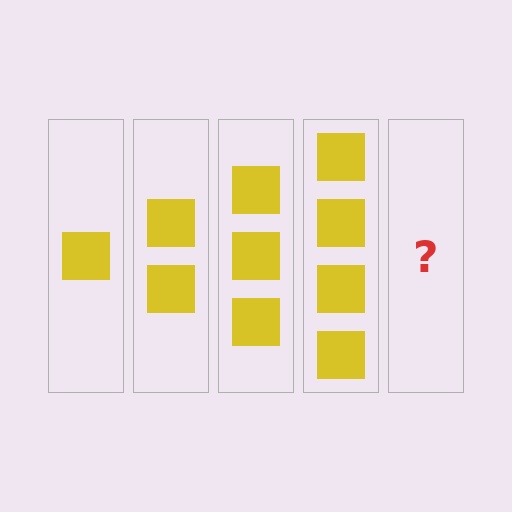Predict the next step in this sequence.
The next step is 5 squares.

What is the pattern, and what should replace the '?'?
The pattern is that each step adds one more square. The '?' should be 5 squares.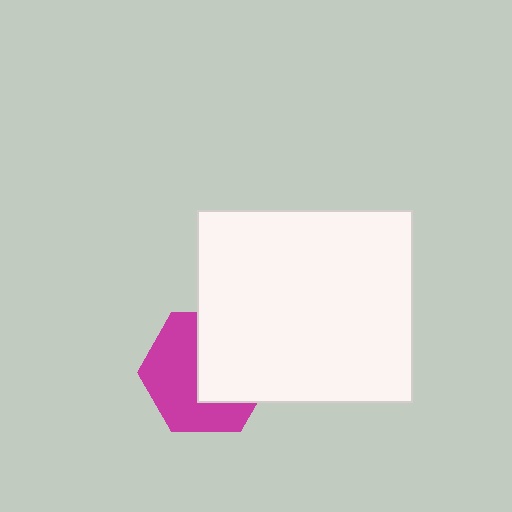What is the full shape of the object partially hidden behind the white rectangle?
The partially hidden object is a magenta hexagon.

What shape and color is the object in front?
The object in front is a white rectangle.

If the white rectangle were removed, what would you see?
You would see the complete magenta hexagon.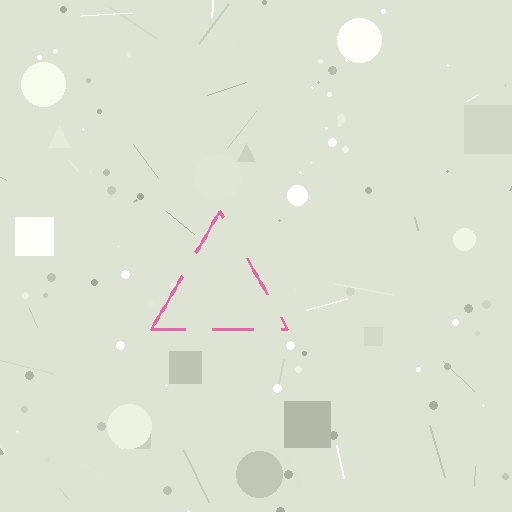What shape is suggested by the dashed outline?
The dashed outline suggests a triangle.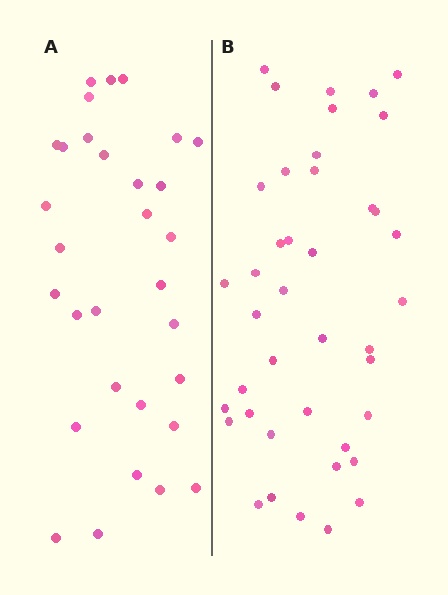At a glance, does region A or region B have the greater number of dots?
Region B (the right region) has more dots.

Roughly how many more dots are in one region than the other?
Region B has roughly 10 or so more dots than region A.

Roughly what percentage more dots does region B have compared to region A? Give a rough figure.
About 30% more.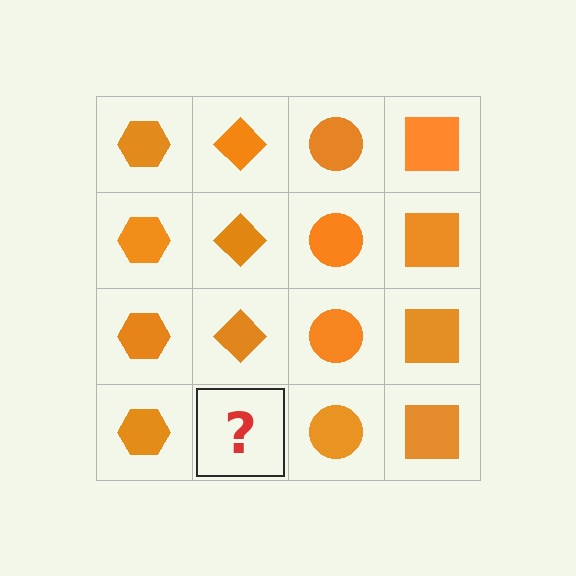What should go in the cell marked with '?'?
The missing cell should contain an orange diamond.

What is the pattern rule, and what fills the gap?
The rule is that each column has a consistent shape. The gap should be filled with an orange diamond.